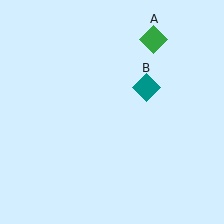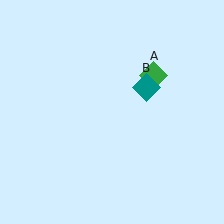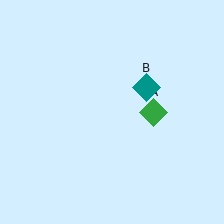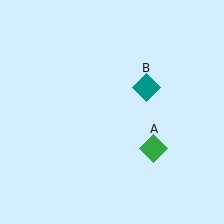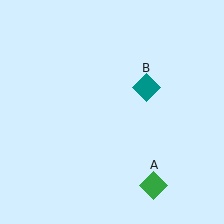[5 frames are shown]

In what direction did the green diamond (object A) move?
The green diamond (object A) moved down.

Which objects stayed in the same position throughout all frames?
Teal diamond (object B) remained stationary.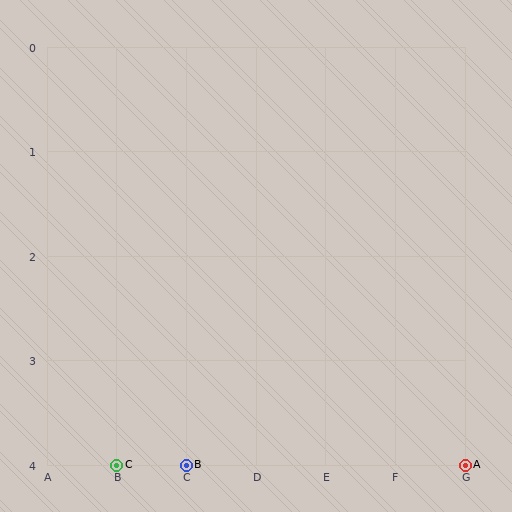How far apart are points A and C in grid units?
Points A and C are 5 columns apart.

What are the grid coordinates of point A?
Point A is at grid coordinates (G, 4).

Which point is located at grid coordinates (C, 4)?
Point B is at (C, 4).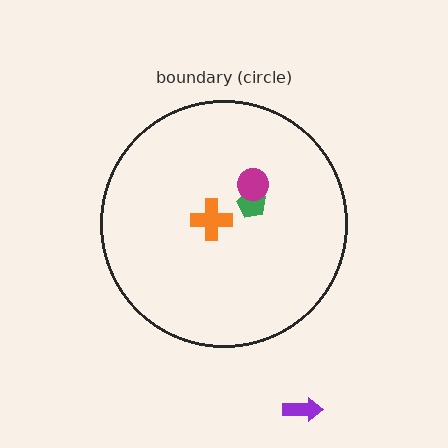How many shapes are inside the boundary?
3 inside, 1 outside.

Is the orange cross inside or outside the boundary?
Inside.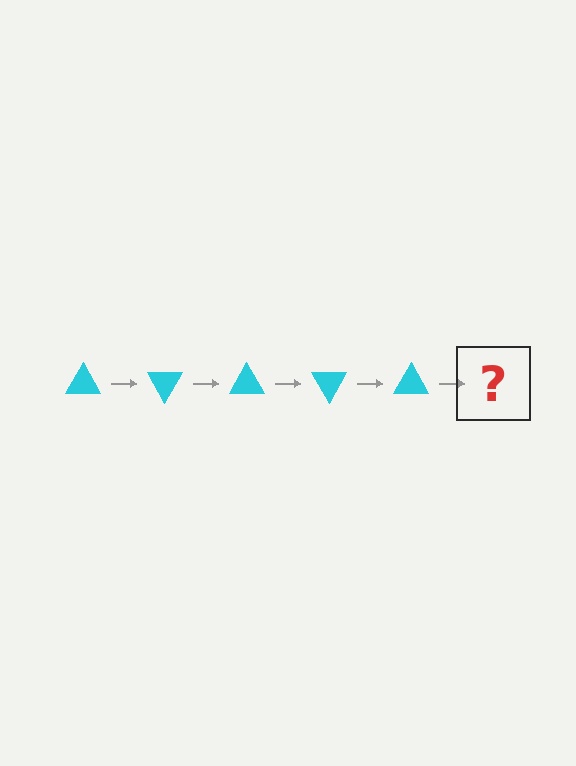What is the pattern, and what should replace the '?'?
The pattern is that the triangle rotates 60 degrees each step. The '?' should be a cyan triangle rotated 300 degrees.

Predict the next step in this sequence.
The next step is a cyan triangle rotated 300 degrees.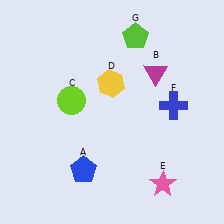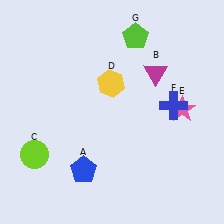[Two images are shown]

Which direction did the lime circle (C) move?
The lime circle (C) moved down.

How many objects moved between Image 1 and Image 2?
2 objects moved between the two images.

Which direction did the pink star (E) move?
The pink star (E) moved up.